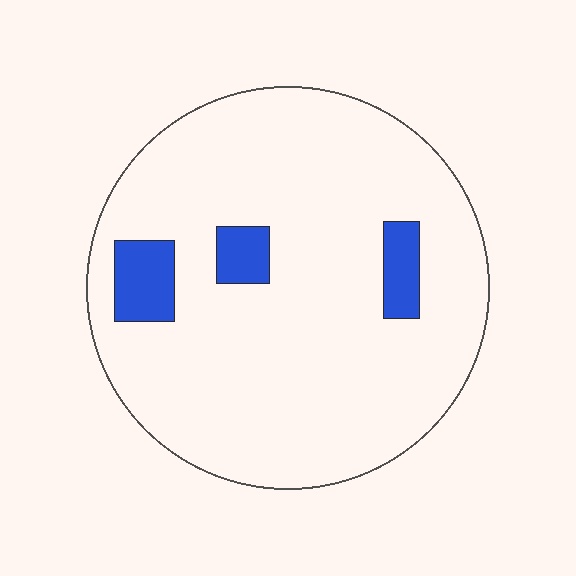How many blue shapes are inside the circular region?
3.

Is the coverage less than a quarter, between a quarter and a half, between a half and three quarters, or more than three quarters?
Less than a quarter.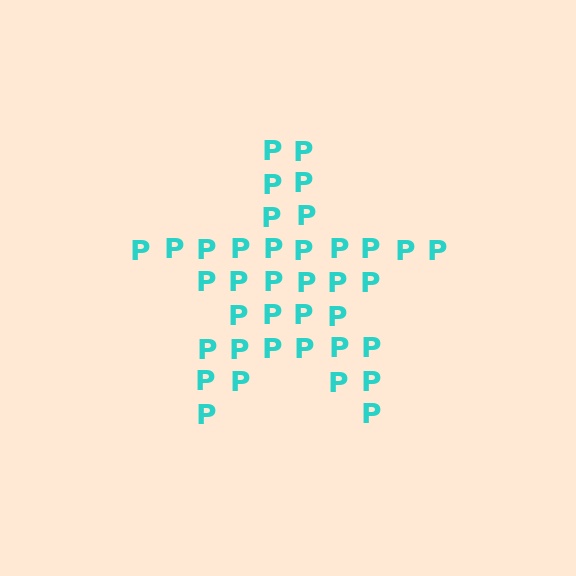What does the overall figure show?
The overall figure shows a star.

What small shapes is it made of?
It is made of small letter P's.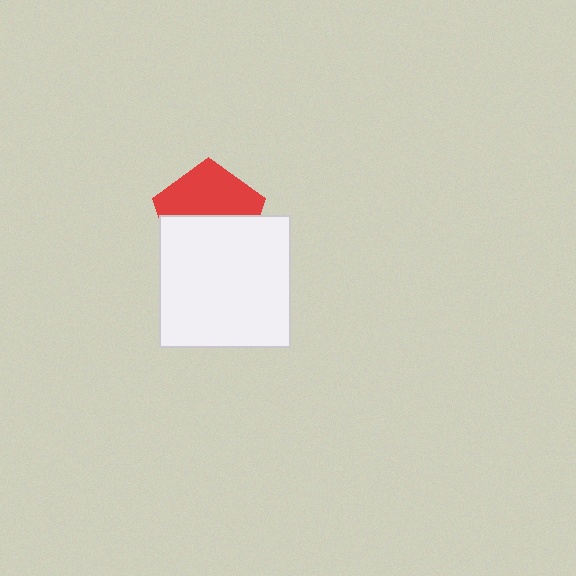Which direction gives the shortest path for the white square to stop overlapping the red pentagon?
Moving down gives the shortest separation.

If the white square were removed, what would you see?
You would see the complete red pentagon.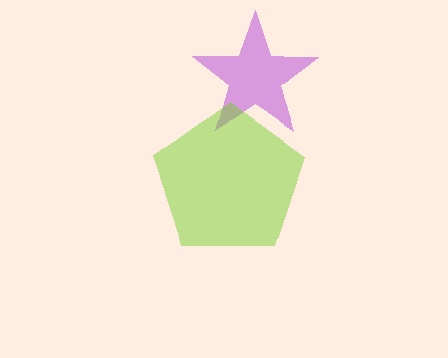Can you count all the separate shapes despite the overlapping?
Yes, there are 2 separate shapes.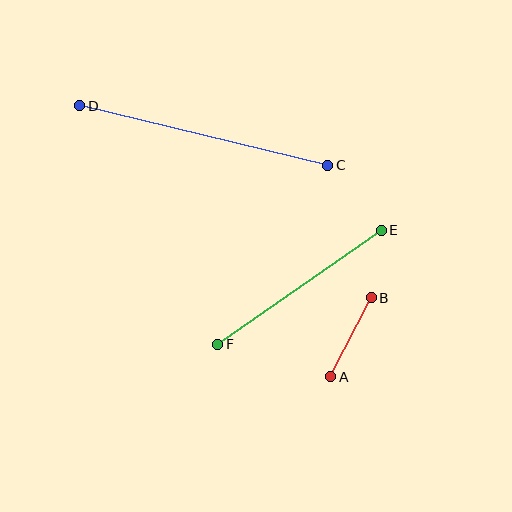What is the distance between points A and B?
The distance is approximately 89 pixels.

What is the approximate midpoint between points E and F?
The midpoint is at approximately (300, 287) pixels.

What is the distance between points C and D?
The distance is approximately 255 pixels.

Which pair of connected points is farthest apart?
Points C and D are farthest apart.